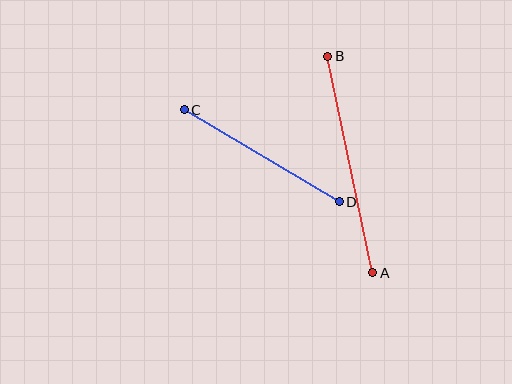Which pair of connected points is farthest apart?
Points A and B are farthest apart.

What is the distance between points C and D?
The distance is approximately 180 pixels.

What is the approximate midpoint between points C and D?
The midpoint is at approximately (262, 156) pixels.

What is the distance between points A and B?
The distance is approximately 221 pixels.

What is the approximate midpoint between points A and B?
The midpoint is at approximately (350, 164) pixels.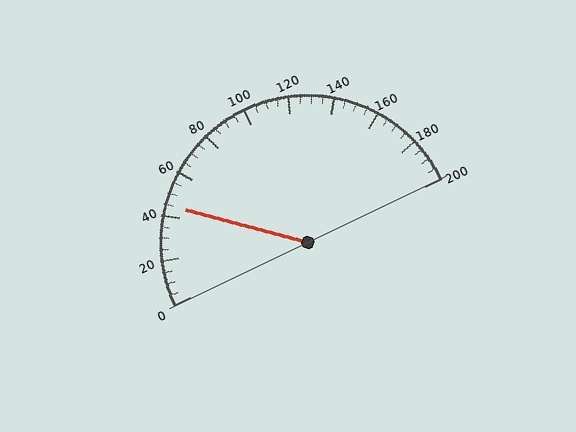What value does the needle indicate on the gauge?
The needle indicates approximately 45.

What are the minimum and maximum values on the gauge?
The gauge ranges from 0 to 200.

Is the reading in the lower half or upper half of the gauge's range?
The reading is in the lower half of the range (0 to 200).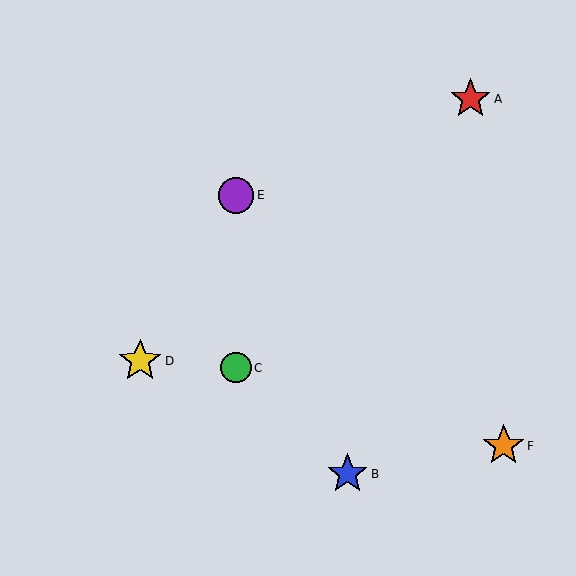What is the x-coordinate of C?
Object C is at x≈236.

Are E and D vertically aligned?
No, E is at x≈236 and D is at x≈140.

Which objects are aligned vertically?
Objects C, E are aligned vertically.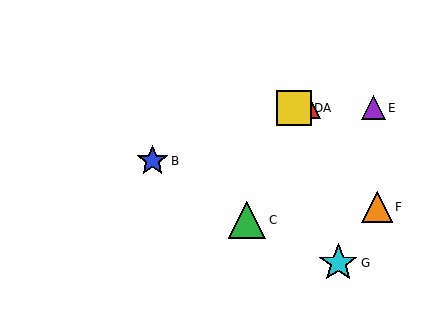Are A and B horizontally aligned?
No, A is at y≈108 and B is at y≈161.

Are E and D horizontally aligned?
Yes, both are at y≈108.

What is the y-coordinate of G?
Object G is at y≈263.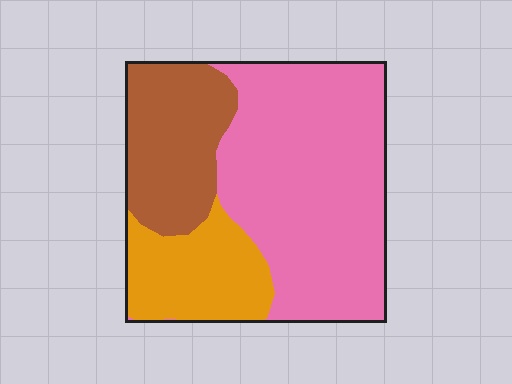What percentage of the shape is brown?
Brown covers roughly 25% of the shape.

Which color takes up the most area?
Pink, at roughly 55%.